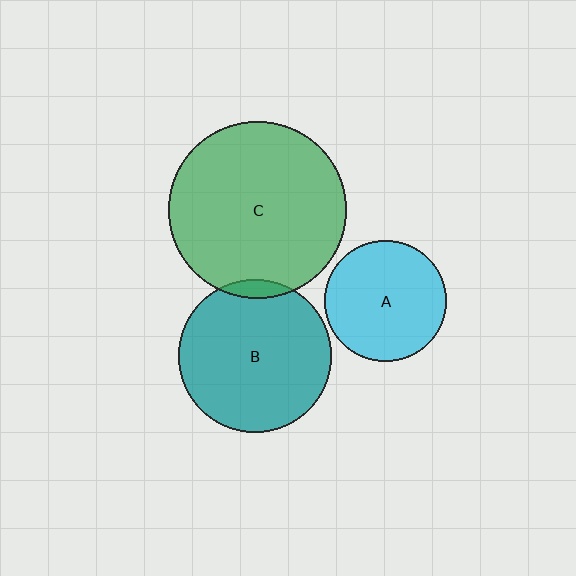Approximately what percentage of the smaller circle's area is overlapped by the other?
Approximately 5%.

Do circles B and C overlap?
Yes.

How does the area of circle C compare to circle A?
Approximately 2.1 times.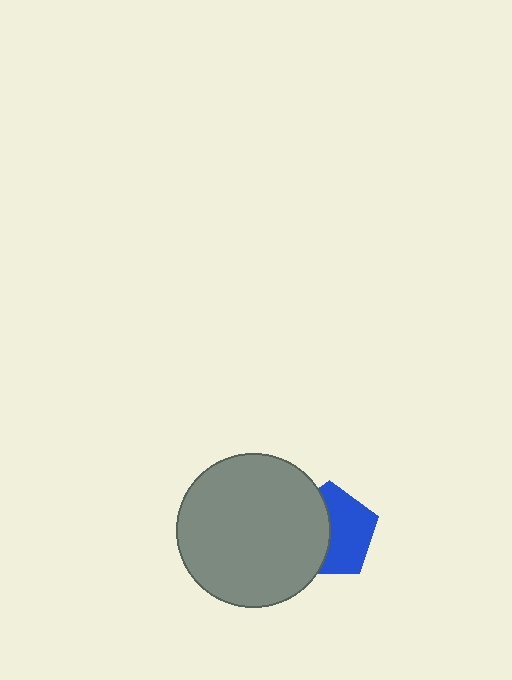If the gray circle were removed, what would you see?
You would see the complete blue pentagon.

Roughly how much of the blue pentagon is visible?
About half of it is visible (roughly 54%).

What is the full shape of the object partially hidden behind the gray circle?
The partially hidden object is a blue pentagon.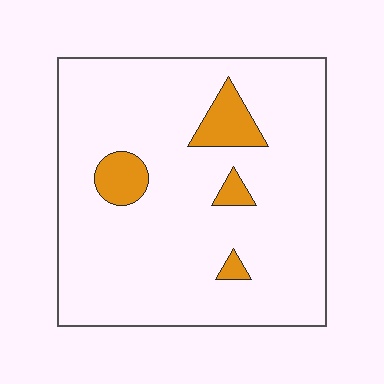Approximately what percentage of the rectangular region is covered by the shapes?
Approximately 10%.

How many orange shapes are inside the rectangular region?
4.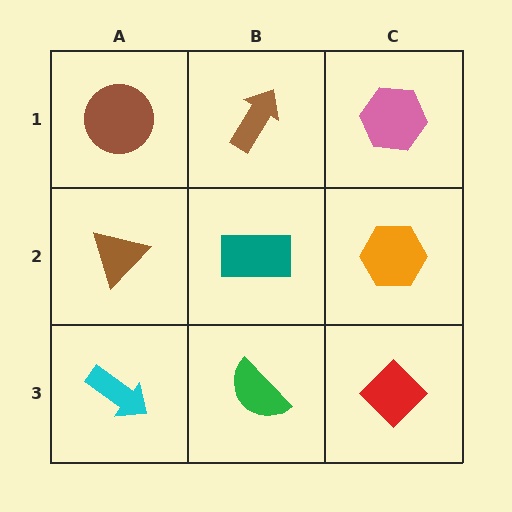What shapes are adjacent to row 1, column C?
An orange hexagon (row 2, column C), a brown arrow (row 1, column B).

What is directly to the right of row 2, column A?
A teal rectangle.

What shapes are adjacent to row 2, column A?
A brown circle (row 1, column A), a cyan arrow (row 3, column A), a teal rectangle (row 2, column B).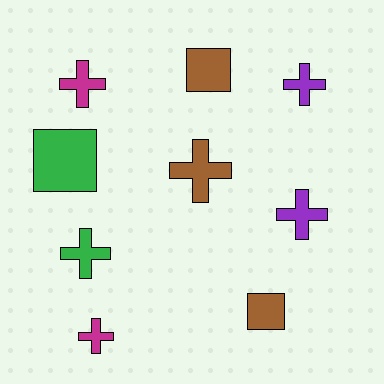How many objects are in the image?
There are 9 objects.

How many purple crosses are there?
There are 2 purple crosses.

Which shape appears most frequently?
Cross, with 6 objects.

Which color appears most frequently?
Brown, with 3 objects.